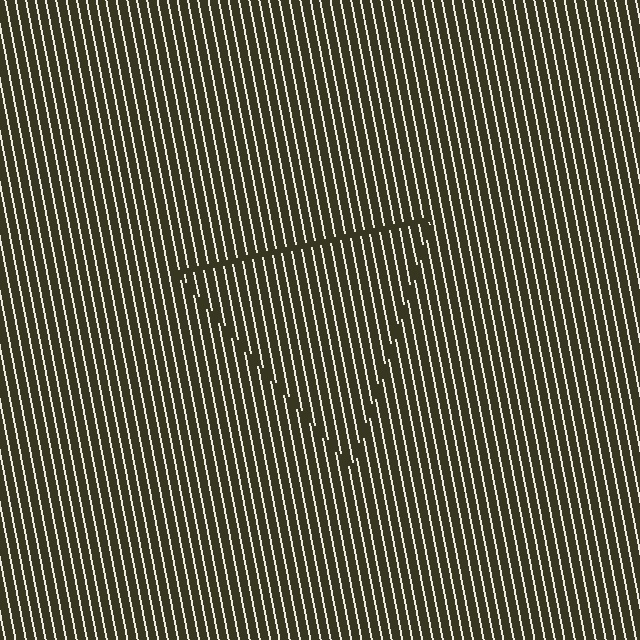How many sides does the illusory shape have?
3 sides — the line-ends trace a triangle.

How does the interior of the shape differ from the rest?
The interior of the shape contains the same grating, shifted by half a period — the contour is defined by the phase discontinuity where line-ends from the inner and outer gratings abut.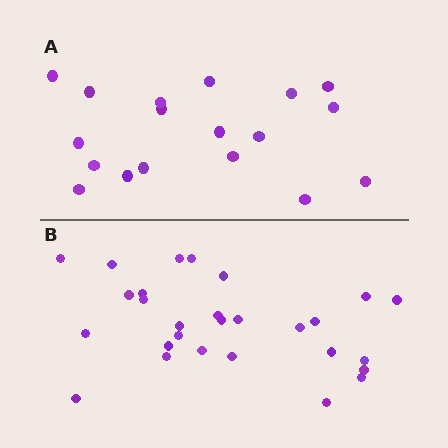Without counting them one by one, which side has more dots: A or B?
Region B (the bottom region) has more dots.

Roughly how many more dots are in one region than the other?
Region B has roughly 10 or so more dots than region A.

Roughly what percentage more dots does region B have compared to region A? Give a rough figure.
About 55% more.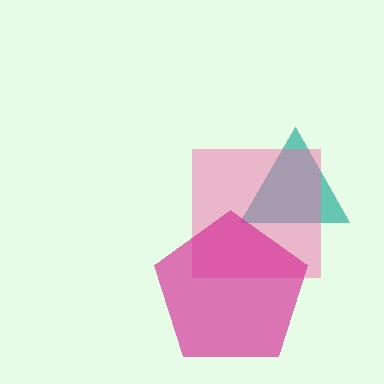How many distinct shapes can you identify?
There are 3 distinct shapes: a teal triangle, a pink square, a magenta pentagon.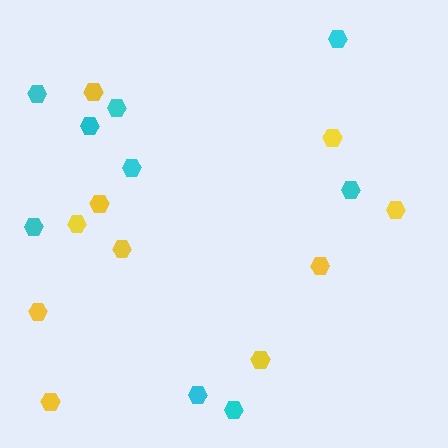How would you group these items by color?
There are 2 groups: one group of yellow hexagons (10) and one group of cyan hexagons (9).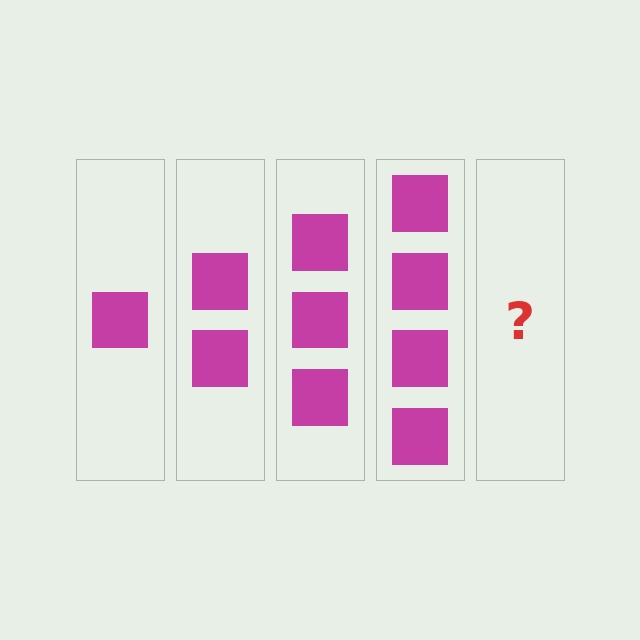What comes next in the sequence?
The next element should be 5 squares.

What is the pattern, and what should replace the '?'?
The pattern is that each step adds one more square. The '?' should be 5 squares.